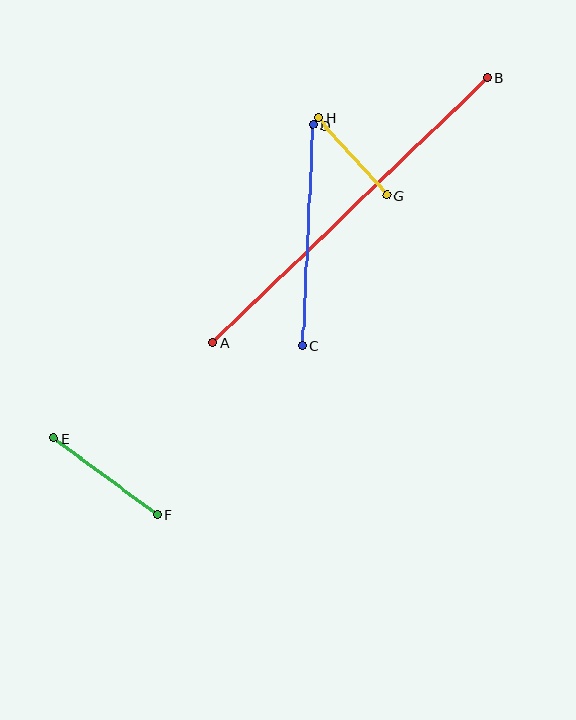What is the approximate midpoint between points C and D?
The midpoint is at approximately (308, 235) pixels.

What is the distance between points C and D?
The distance is approximately 221 pixels.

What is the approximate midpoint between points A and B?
The midpoint is at approximately (350, 210) pixels.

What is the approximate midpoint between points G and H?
The midpoint is at approximately (352, 156) pixels.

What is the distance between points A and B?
The distance is approximately 381 pixels.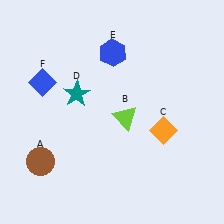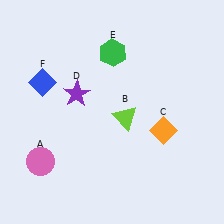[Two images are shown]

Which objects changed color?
A changed from brown to pink. D changed from teal to purple. E changed from blue to green.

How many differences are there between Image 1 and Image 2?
There are 3 differences between the two images.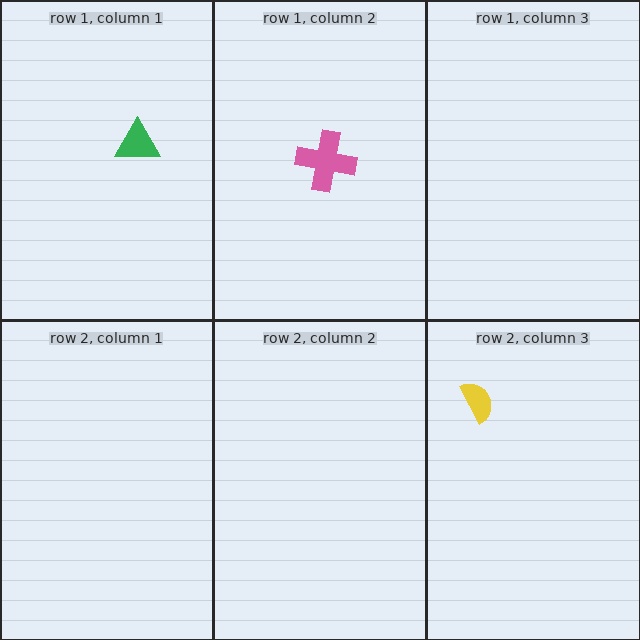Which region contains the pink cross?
The row 1, column 2 region.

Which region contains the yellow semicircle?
The row 2, column 3 region.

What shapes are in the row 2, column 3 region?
The yellow semicircle.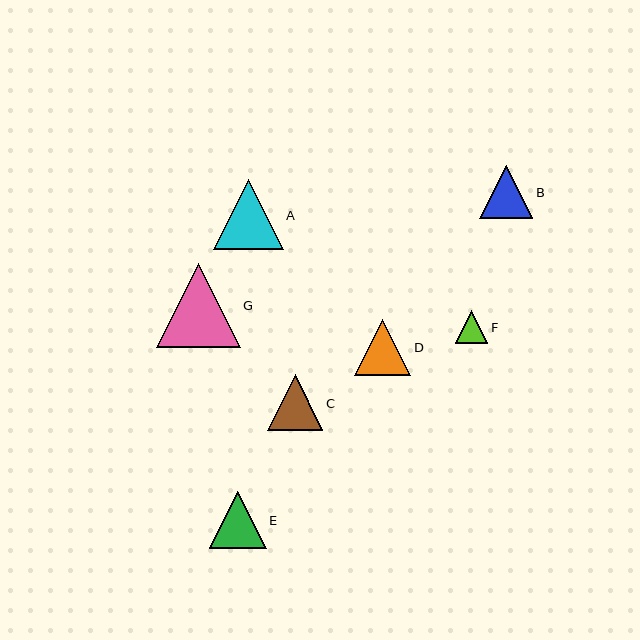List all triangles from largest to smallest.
From largest to smallest: G, A, D, E, C, B, F.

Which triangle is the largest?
Triangle G is the largest with a size of approximately 83 pixels.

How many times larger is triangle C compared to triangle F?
Triangle C is approximately 1.7 times the size of triangle F.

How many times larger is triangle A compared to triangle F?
Triangle A is approximately 2.1 times the size of triangle F.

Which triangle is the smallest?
Triangle F is the smallest with a size of approximately 33 pixels.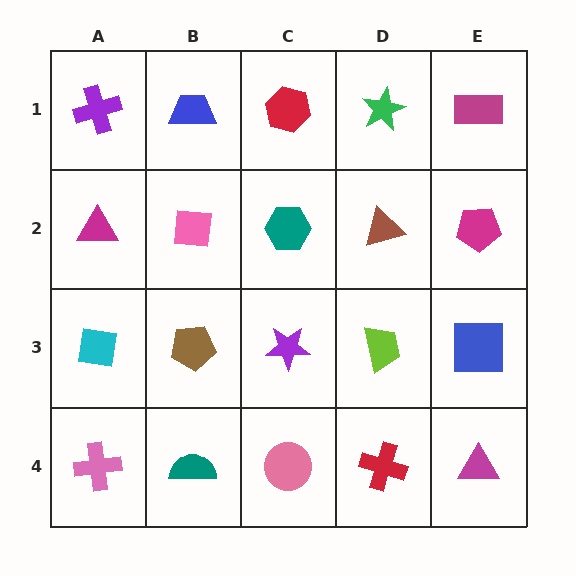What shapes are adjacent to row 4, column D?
A lime trapezoid (row 3, column D), a pink circle (row 4, column C), a magenta triangle (row 4, column E).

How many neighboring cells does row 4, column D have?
3.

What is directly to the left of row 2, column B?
A magenta triangle.